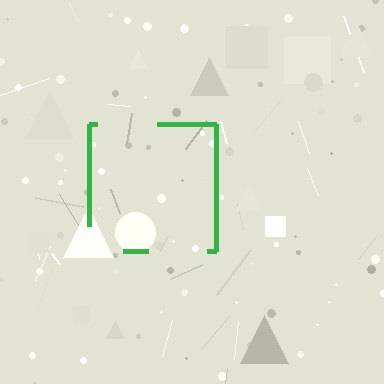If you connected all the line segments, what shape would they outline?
They would outline a square.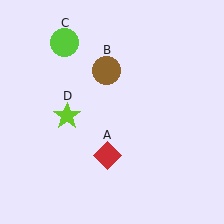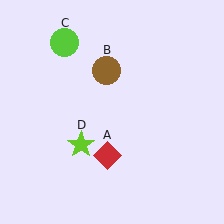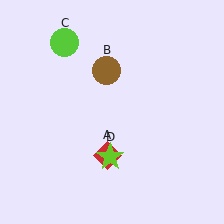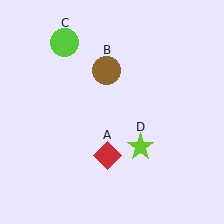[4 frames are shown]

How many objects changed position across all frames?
1 object changed position: lime star (object D).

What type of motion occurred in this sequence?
The lime star (object D) rotated counterclockwise around the center of the scene.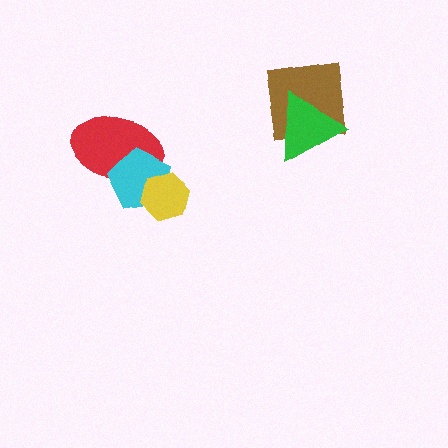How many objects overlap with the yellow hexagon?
1 object overlaps with the yellow hexagon.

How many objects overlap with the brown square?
1 object overlaps with the brown square.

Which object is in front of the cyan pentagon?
The yellow hexagon is in front of the cyan pentagon.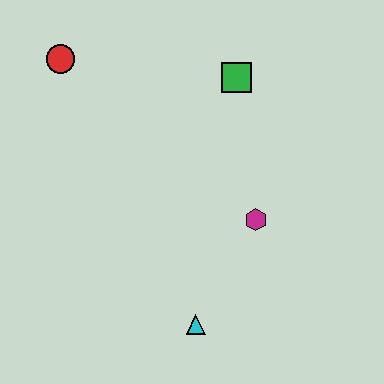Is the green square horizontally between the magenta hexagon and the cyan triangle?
Yes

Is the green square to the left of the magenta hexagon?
Yes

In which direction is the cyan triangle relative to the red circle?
The cyan triangle is below the red circle.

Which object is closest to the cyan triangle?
The magenta hexagon is closest to the cyan triangle.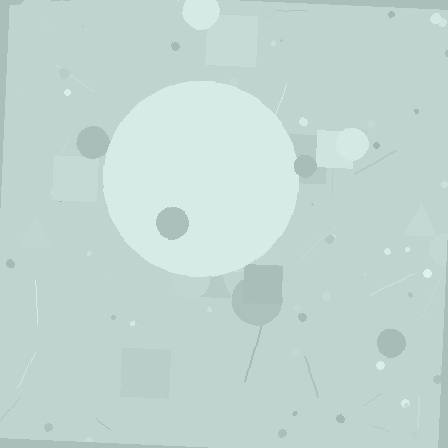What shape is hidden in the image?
A circle is hidden in the image.